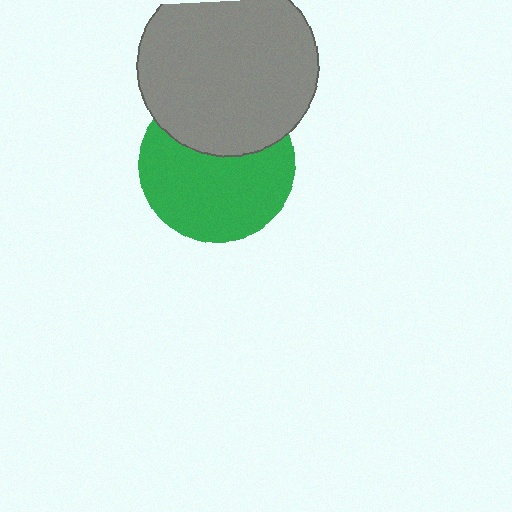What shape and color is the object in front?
The object in front is a gray circle.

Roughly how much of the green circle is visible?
Most of it is visible (roughly 65%).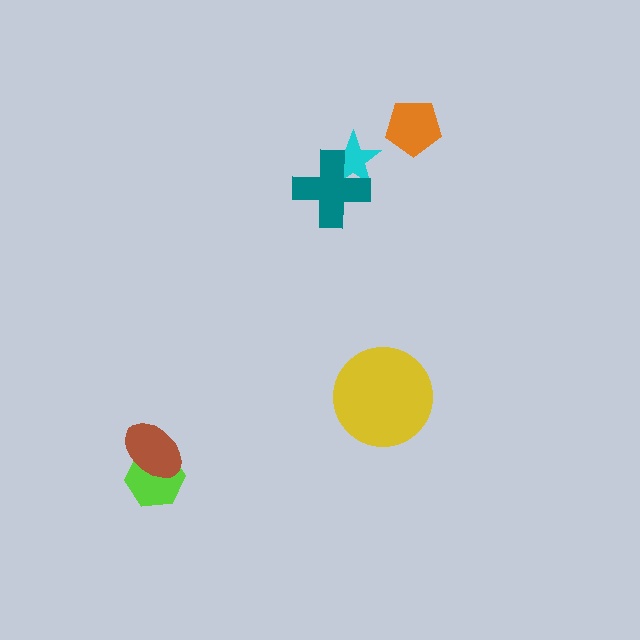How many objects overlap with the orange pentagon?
0 objects overlap with the orange pentagon.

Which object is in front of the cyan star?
The teal cross is in front of the cyan star.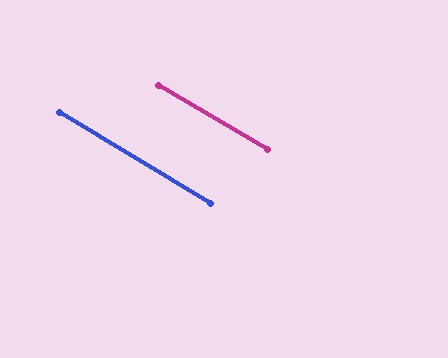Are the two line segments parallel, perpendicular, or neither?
Parallel — their directions differ by only 1.0°.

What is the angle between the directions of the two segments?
Approximately 1 degree.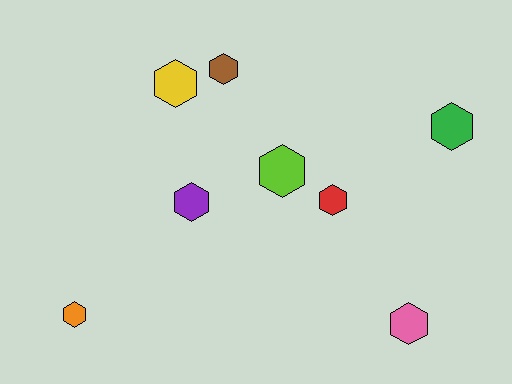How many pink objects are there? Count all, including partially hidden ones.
There is 1 pink object.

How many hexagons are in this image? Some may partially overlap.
There are 8 hexagons.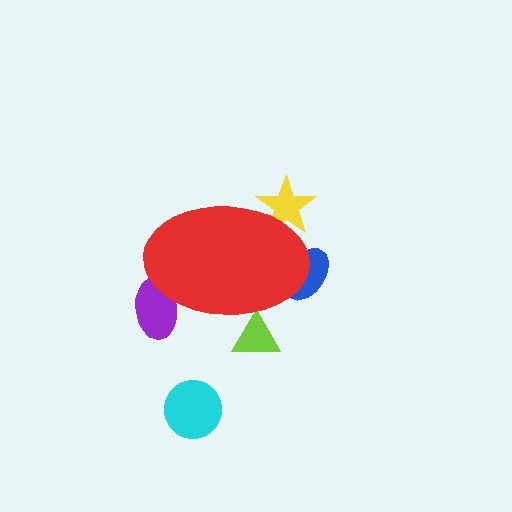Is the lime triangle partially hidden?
Yes, the lime triangle is partially hidden behind the red ellipse.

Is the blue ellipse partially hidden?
Yes, the blue ellipse is partially hidden behind the red ellipse.